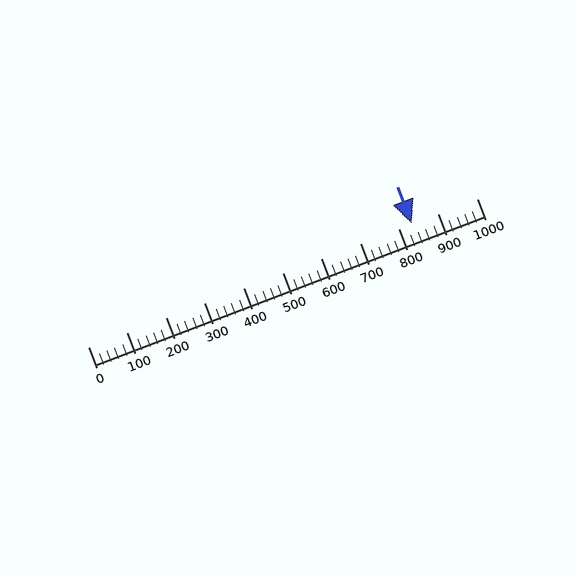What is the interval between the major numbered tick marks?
The major tick marks are spaced 100 units apart.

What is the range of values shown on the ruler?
The ruler shows values from 0 to 1000.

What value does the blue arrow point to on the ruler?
The blue arrow points to approximately 832.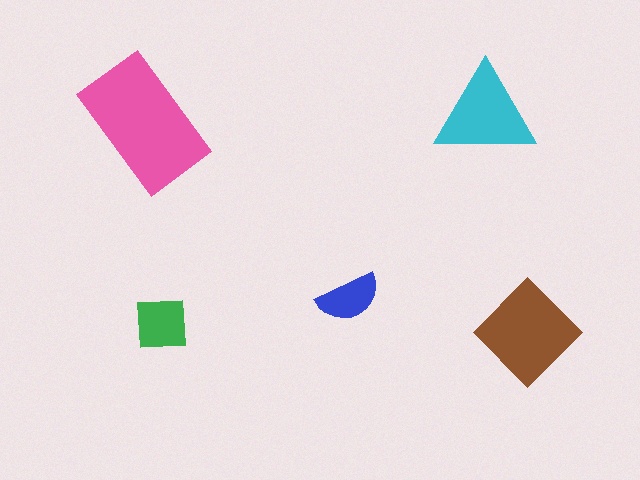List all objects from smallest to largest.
The blue semicircle, the green square, the cyan triangle, the brown diamond, the pink rectangle.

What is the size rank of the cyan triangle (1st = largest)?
3rd.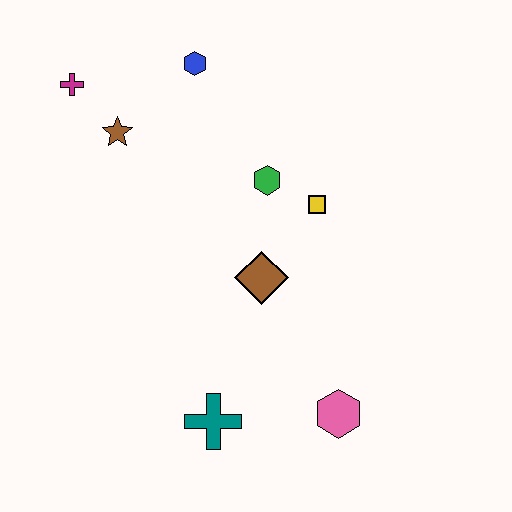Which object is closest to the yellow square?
The green hexagon is closest to the yellow square.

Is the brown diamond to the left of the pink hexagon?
Yes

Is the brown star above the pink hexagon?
Yes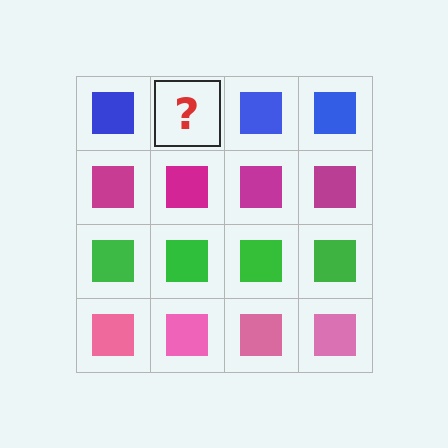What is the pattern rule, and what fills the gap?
The rule is that each row has a consistent color. The gap should be filled with a blue square.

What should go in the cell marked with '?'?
The missing cell should contain a blue square.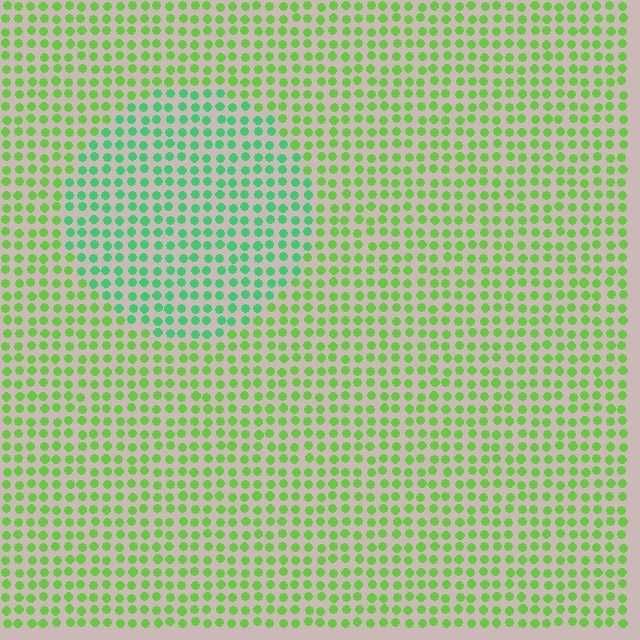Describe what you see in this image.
The image is filled with small lime elements in a uniform arrangement. A circle-shaped region is visible where the elements are tinted to a slightly different hue, forming a subtle color boundary.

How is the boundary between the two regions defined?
The boundary is defined purely by a slight shift in hue (about 37 degrees). Spacing, size, and orientation are identical on both sides.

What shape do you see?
I see a circle.